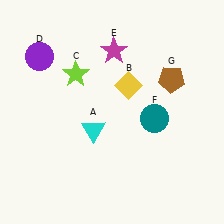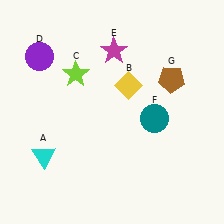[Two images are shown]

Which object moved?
The cyan triangle (A) moved left.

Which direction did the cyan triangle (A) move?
The cyan triangle (A) moved left.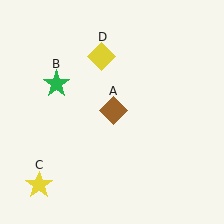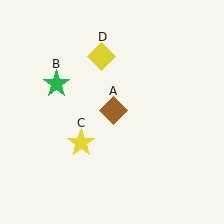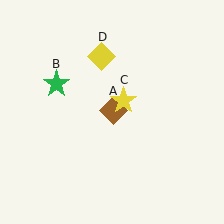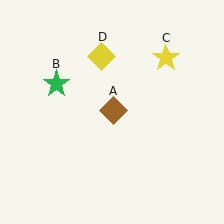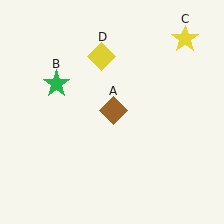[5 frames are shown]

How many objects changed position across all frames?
1 object changed position: yellow star (object C).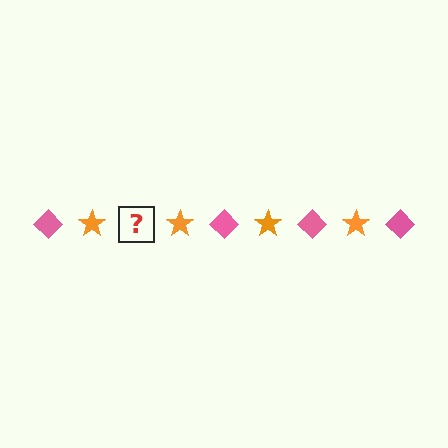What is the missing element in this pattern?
The missing element is a pink diamond.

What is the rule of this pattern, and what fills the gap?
The rule is that the pattern alternates between pink diamond and orange star. The gap should be filled with a pink diamond.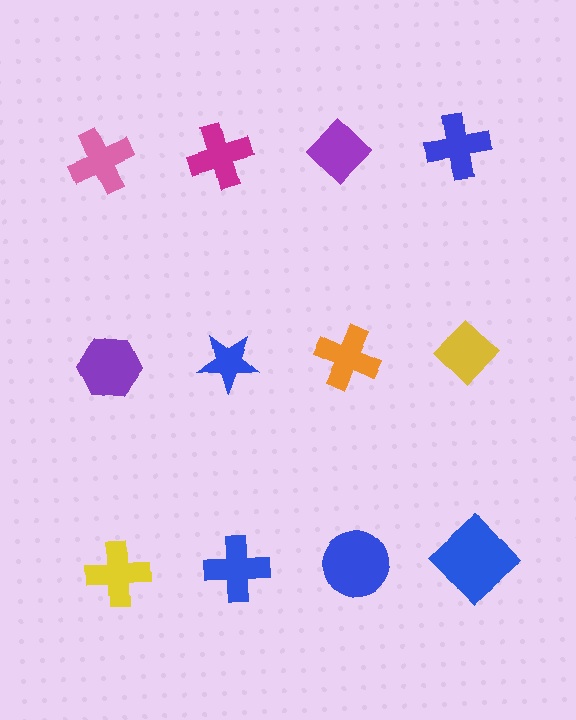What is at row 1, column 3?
A purple diamond.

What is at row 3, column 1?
A yellow cross.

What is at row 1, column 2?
A magenta cross.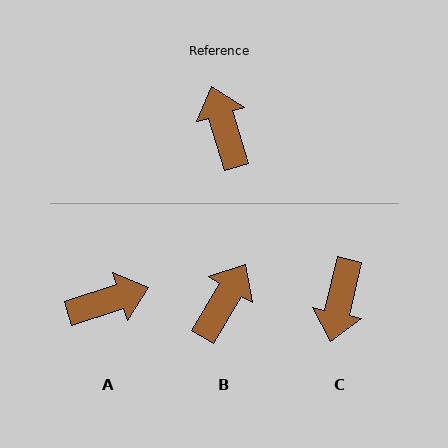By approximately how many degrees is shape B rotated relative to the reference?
Approximately 48 degrees clockwise.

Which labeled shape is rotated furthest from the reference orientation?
C, about 150 degrees away.